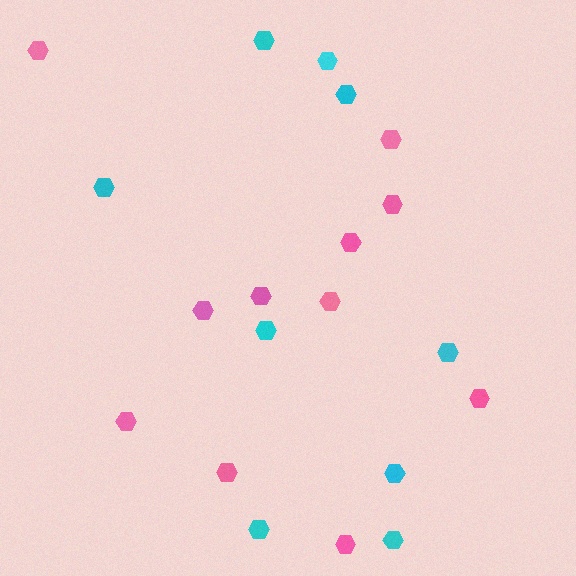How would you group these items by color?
There are 2 groups: one group of pink hexagons (11) and one group of cyan hexagons (9).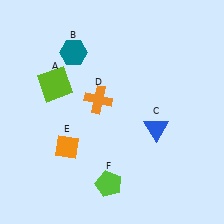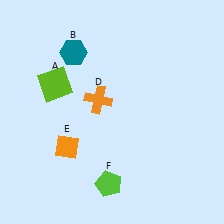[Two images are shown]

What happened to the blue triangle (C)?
The blue triangle (C) was removed in Image 2. It was in the bottom-right area of Image 1.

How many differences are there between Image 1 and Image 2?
There is 1 difference between the two images.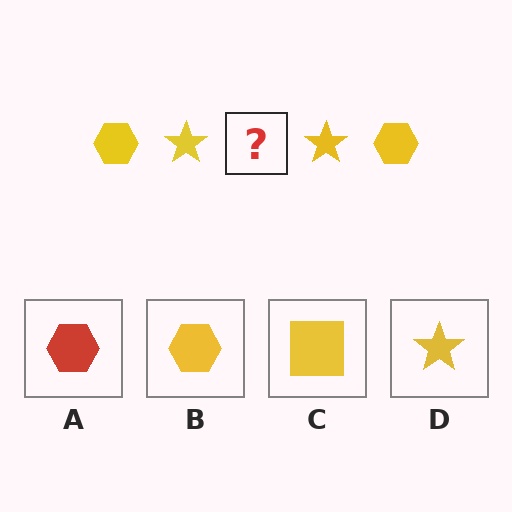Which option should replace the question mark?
Option B.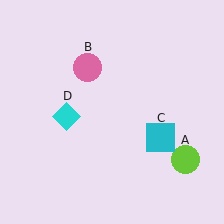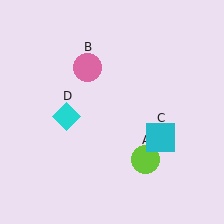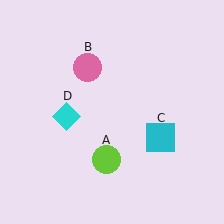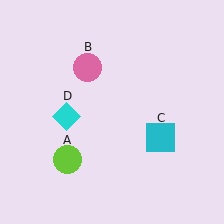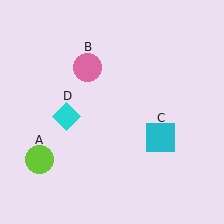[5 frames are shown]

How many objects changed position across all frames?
1 object changed position: lime circle (object A).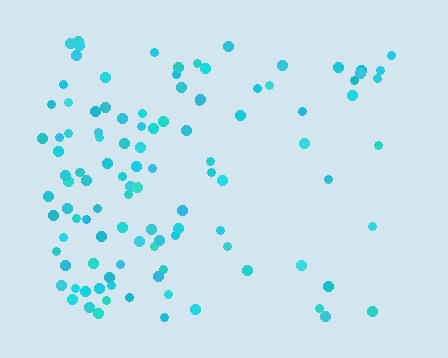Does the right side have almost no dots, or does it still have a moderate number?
Still a moderate number, just noticeably fewer than the left.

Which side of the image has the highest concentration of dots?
The left.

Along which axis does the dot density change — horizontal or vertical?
Horizontal.